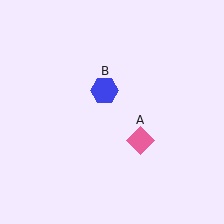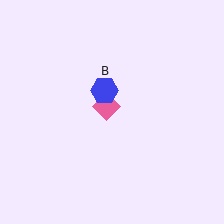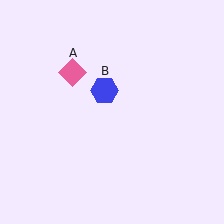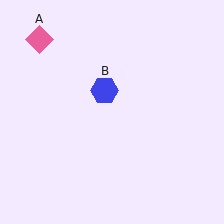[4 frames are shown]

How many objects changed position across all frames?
1 object changed position: pink diamond (object A).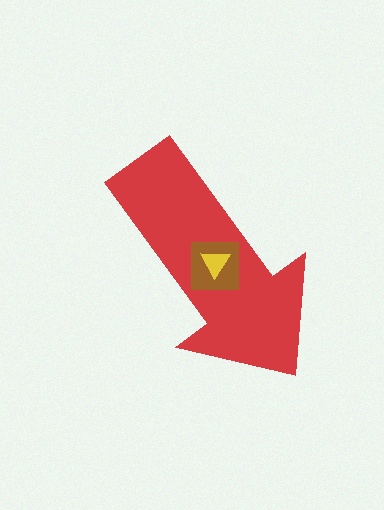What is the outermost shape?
The red arrow.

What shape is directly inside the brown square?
The yellow triangle.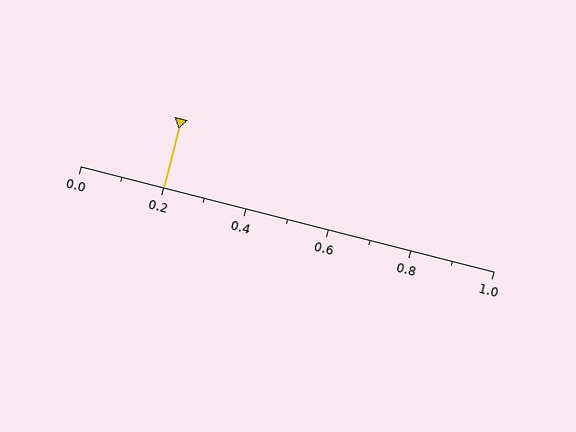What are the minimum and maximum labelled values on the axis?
The axis runs from 0.0 to 1.0.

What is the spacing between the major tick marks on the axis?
The major ticks are spaced 0.2 apart.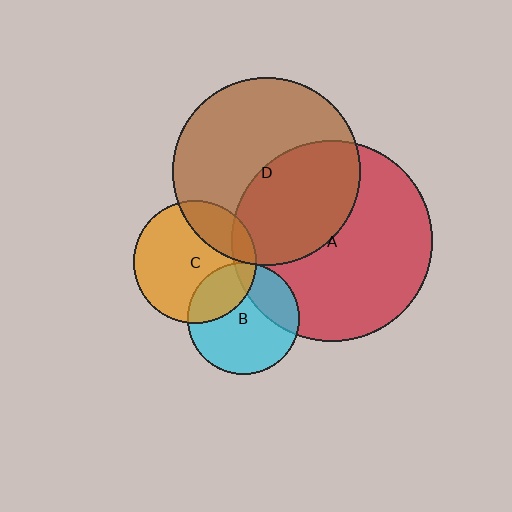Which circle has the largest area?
Circle A (red).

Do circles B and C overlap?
Yes.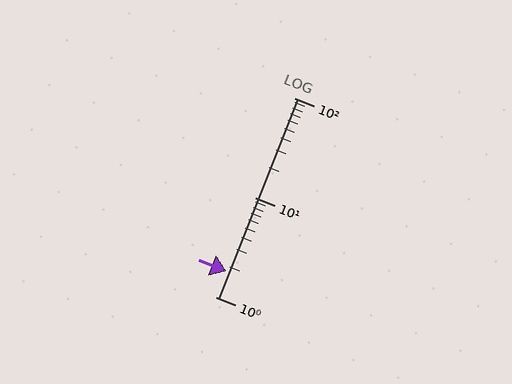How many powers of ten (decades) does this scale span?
The scale spans 2 decades, from 1 to 100.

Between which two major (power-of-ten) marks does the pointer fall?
The pointer is between 1 and 10.